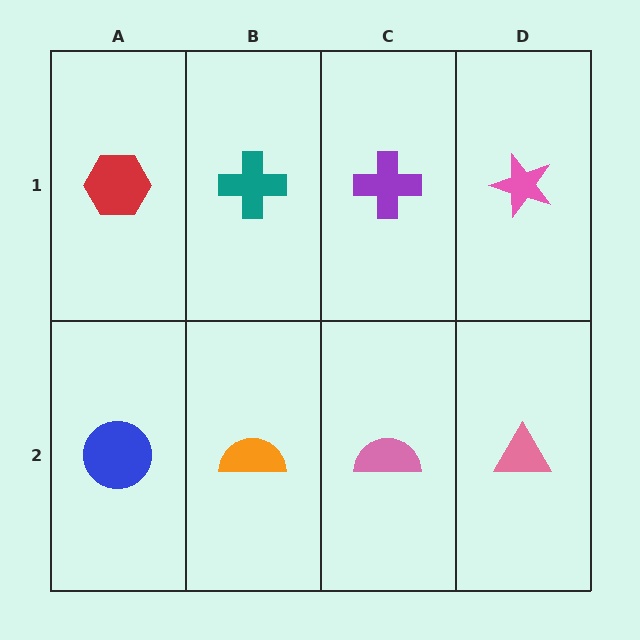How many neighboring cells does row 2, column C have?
3.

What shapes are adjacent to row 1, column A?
A blue circle (row 2, column A), a teal cross (row 1, column B).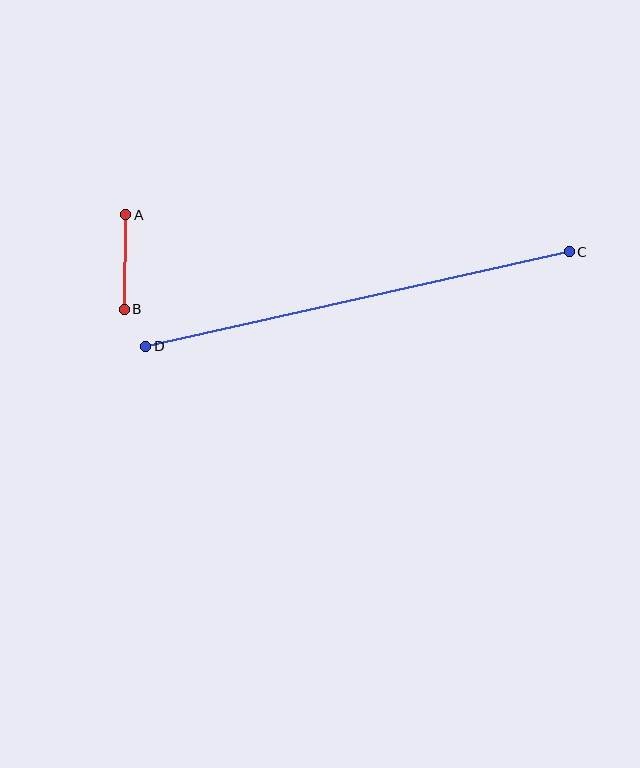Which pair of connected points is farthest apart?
Points C and D are farthest apart.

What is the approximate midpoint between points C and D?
The midpoint is at approximately (358, 299) pixels.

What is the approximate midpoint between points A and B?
The midpoint is at approximately (125, 262) pixels.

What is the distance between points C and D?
The distance is approximately 434 pixels.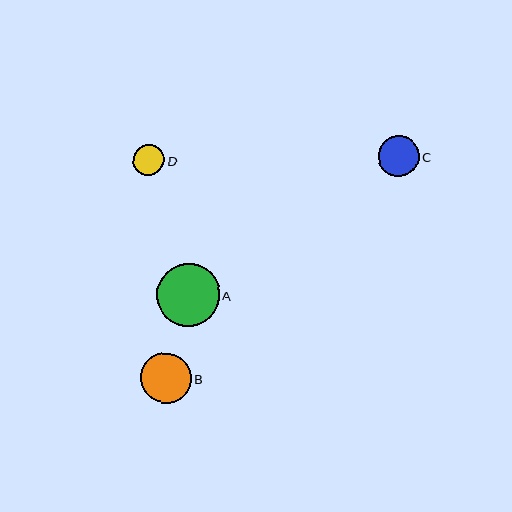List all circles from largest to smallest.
From largest to smallest: A, B, C, D.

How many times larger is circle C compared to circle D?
Circle C is approximately 1.3 times the size of circle D.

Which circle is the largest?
Circle A is the largest with a size of approximately 63 pixels.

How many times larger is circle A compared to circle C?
Circle A is approximately 1.5 times the size of circle C.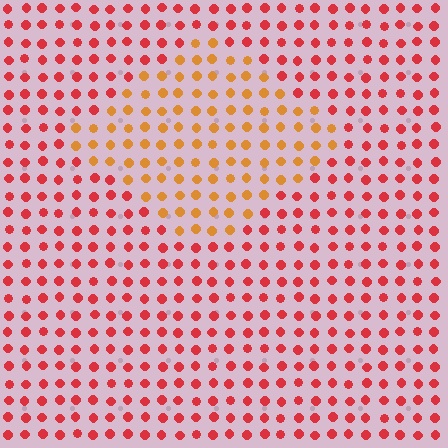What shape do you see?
I see a diamond.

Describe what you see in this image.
The image is filled with small red elements in a uniform arrangement. A diamond-shaped region is visible where the elements are tinted to a slightly different hue, forming a subtle color boundary.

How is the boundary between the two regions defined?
The boundary is defined purely by a slight shift in hue (about 37 degrees). Spacing, size, and orientation are identical on both sides.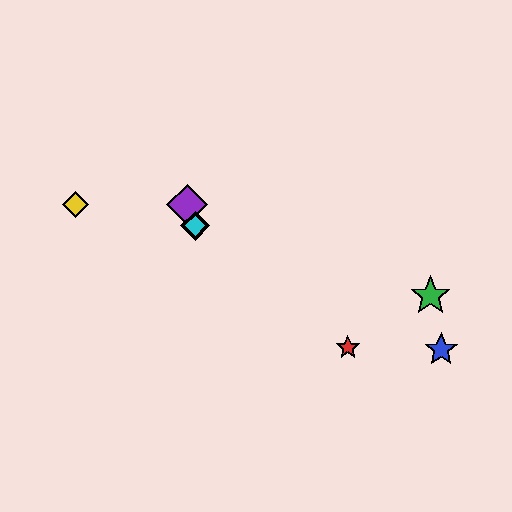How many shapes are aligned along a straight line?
3 shapes (the purple diamond, the orange diamond, the cyan diamond) are aligned along a straight line.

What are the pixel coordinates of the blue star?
The blue star is at (441, 350).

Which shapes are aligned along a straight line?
The purple diamond, the orange diamond, the cyan diamond are aligned along a straight line.